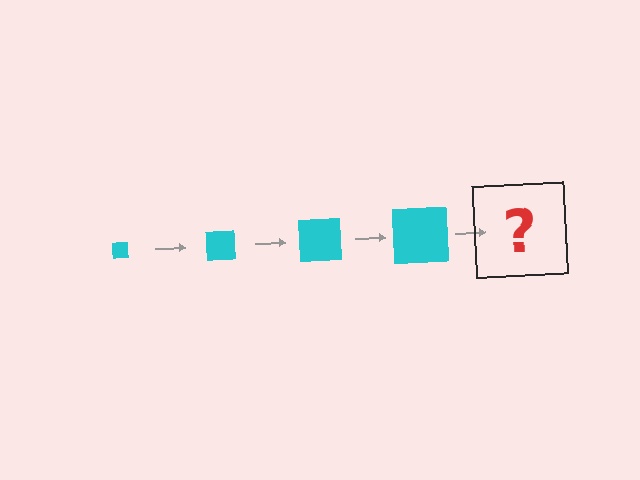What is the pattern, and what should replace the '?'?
The pattern is that the square gets progressively larger each step. The '?' should be a cyan square, larger than the previous one.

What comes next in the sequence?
The next element should be a cyan square, larger than the previous one.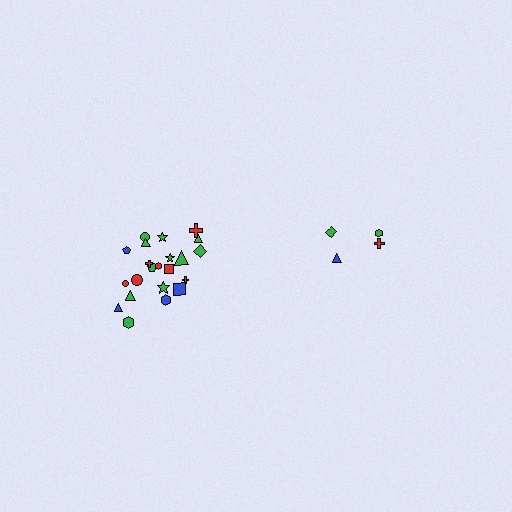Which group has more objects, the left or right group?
The left group.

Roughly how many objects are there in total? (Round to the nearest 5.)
Roughly 25 objects in total.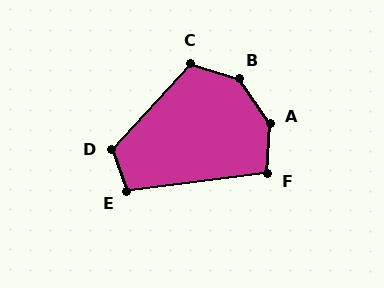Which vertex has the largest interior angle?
A, at approximately 142 degrees.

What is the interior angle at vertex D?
Approximately 118 degrees (obtuse).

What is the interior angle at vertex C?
Approximately 115 degrees (obtuse).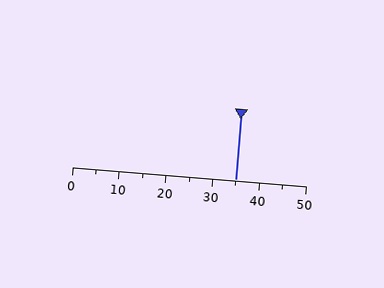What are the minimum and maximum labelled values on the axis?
The axis runs from 0 to 50.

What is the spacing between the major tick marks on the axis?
The major ticks are spaced 10 apart.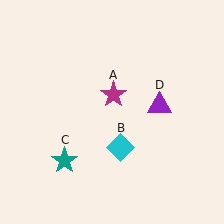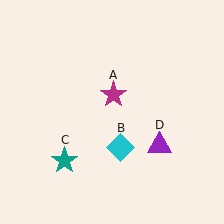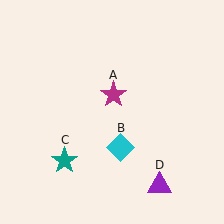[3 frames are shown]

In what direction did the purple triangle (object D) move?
The purple triangle (object D) moved down.